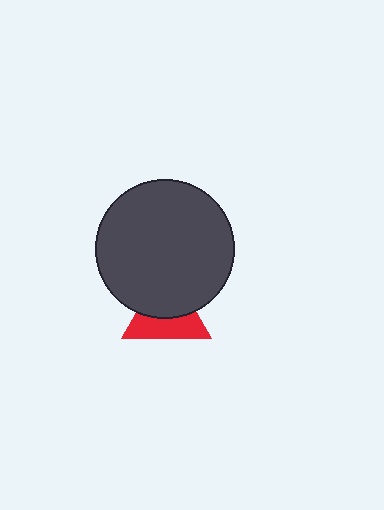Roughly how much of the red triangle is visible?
About half of it is visible (roughly 49%).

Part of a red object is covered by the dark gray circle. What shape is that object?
It is a triangle.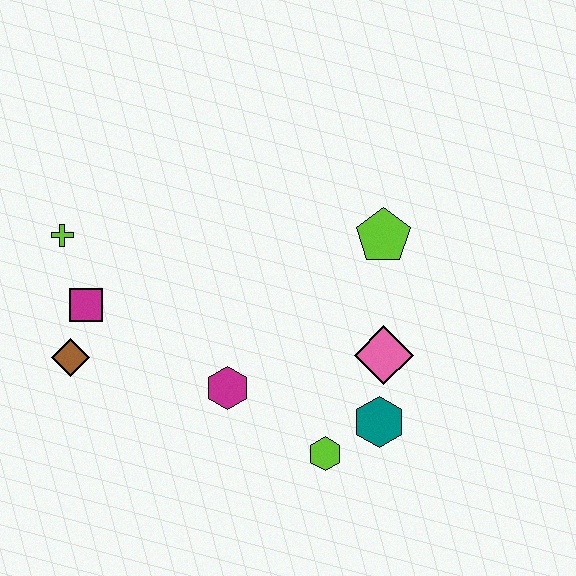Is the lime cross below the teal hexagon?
No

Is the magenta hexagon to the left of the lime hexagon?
Yes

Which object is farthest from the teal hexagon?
The lime cross is farthest from the teal hexagon.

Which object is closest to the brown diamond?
The magenta square is closest to the brown diamond.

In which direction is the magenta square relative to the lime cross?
The magenta square is below the lime cross.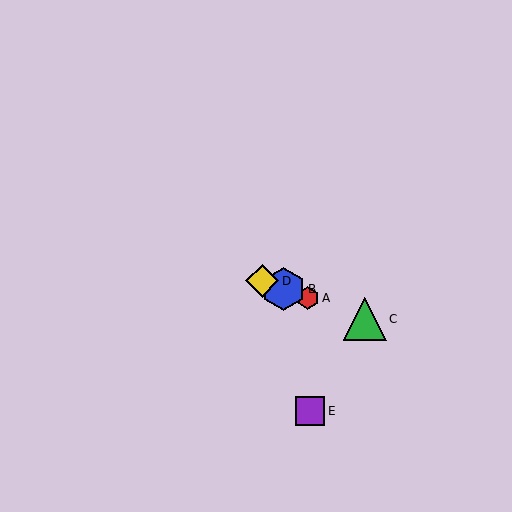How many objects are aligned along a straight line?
4 objects (A, B, C, D) are aligned along a straight line.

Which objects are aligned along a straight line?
Objects A, B, C, D are aligned along a straight line.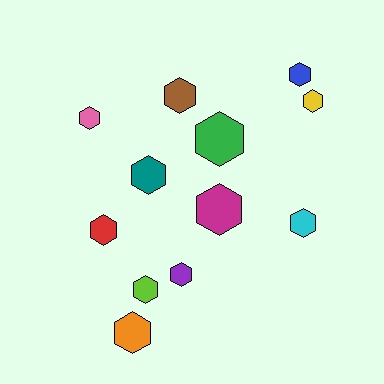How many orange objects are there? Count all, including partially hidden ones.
There is 1 orange object.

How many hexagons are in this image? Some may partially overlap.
There are 12 hexagons.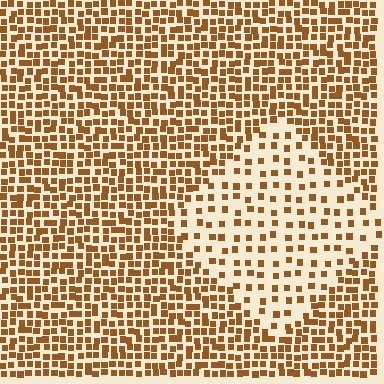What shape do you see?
I see a diamond.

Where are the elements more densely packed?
The elements are more densely packed outside the diamond boundary.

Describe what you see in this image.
The image contains small brown elements arranged at two different densities. A diamond-shaped region is visible where the elements are less densely packed than the surrounding area.